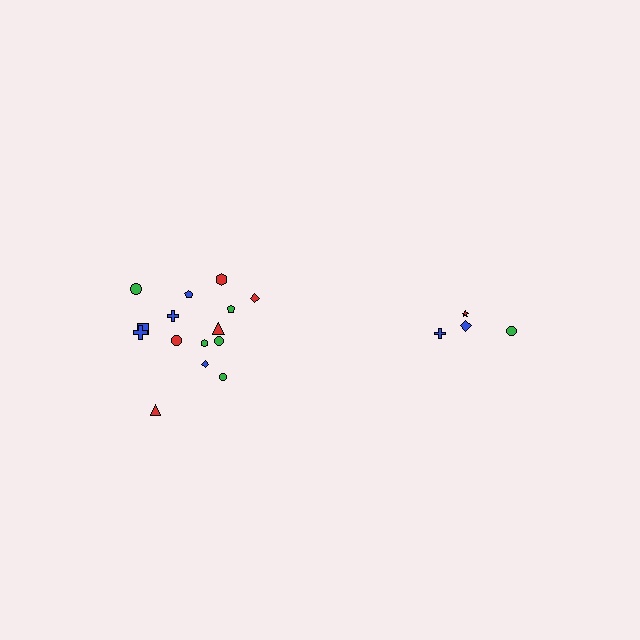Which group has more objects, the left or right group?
The left group.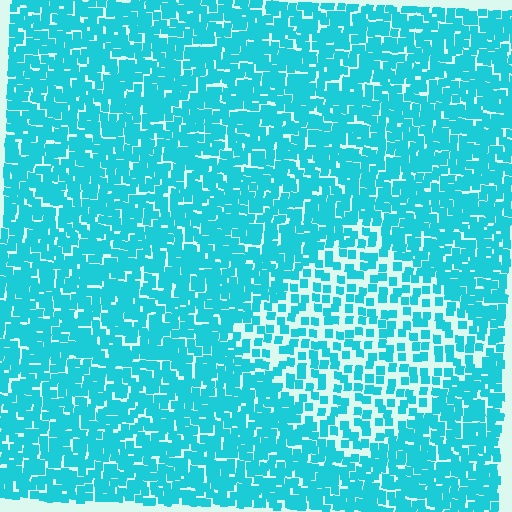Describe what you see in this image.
The image contains small cyan elements arranged at two different densities. A diamond-shaped region is visible where the elements are less densely packed than the surrounding area.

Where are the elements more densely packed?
The elements are more densely packed outside the diamond boundary.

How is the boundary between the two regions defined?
The boundary is defined by a change in element density (approximately 2.0x ratio). All elements are the same color, size, and shape.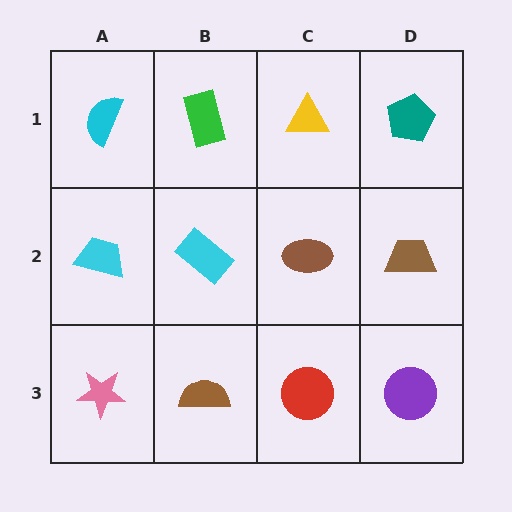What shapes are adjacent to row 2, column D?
A teal pentagon (row 1, column D), a purple circle (row 3, column D), a brown ellipse (row 2, column C).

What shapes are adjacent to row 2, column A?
A cyan semicircle (row 1, column A), a pink star (row 3, column A), a cyan rectangle (row 2, column B).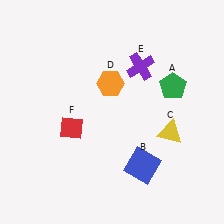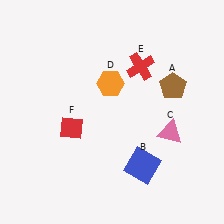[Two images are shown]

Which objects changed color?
A changed from green to brown. C changed from yellow to pink. E changed from purple to red.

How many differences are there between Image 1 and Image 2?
There are 3 differences between the two images.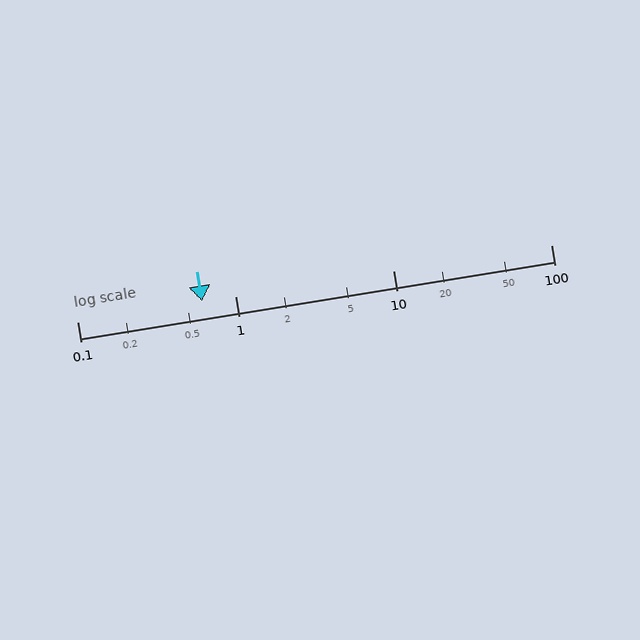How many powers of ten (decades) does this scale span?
The scale spans 3 decades, from 0.1 to 100.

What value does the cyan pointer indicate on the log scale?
The pointer indicates approximately 0.62.